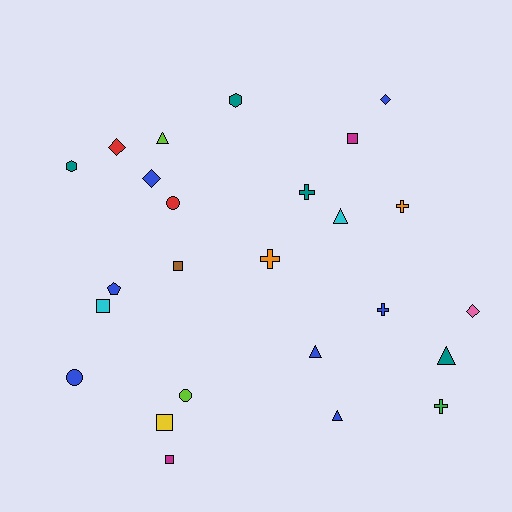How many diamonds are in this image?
There are 4 diamonds.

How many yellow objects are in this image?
There is 1 yellow object.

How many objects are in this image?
There are 25 objects.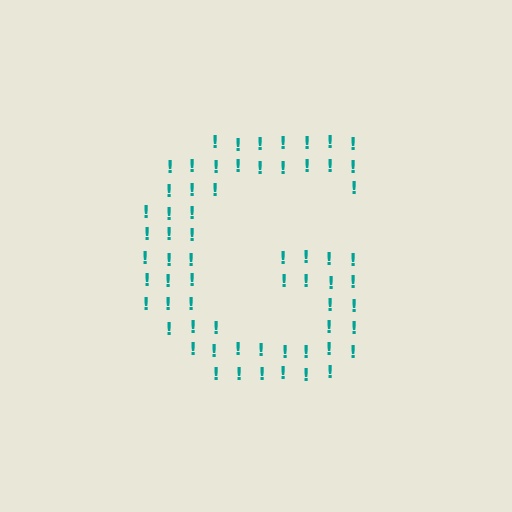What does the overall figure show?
The overall figure shows the letter G.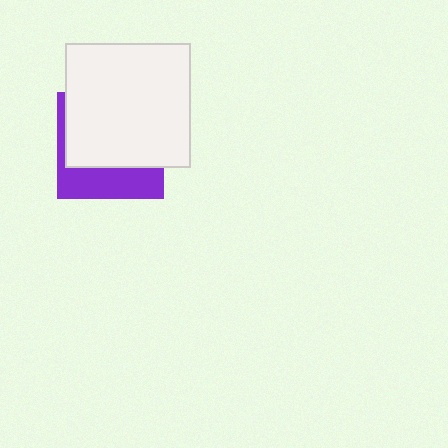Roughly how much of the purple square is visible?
A small part of it is visible (roughly 35%).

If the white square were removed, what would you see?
You would see the complete purple square.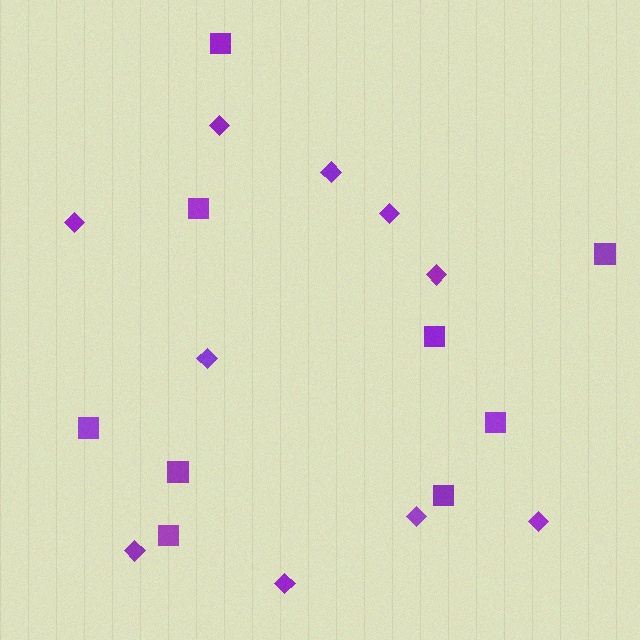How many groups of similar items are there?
There are 2 groups: one group of diamonds (10) and one group of squares (9).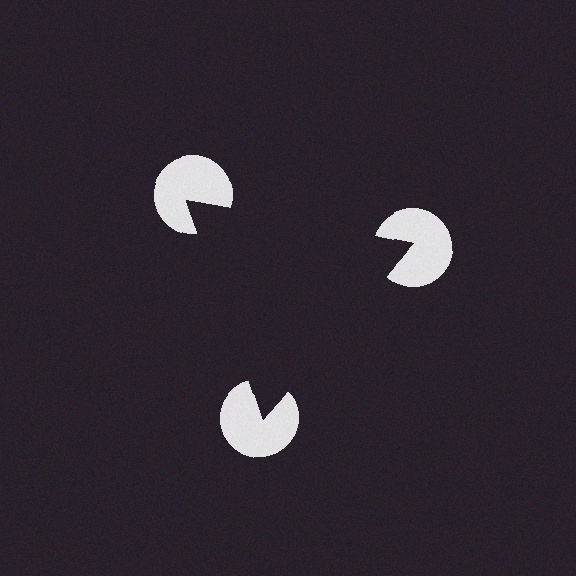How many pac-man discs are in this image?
There are 3 — one at each vertex of the illusory triangle.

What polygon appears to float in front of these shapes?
An illusory triangle — its edges are inferred from the aligned wedge cuts in the pac-man discs, not physically drawn.